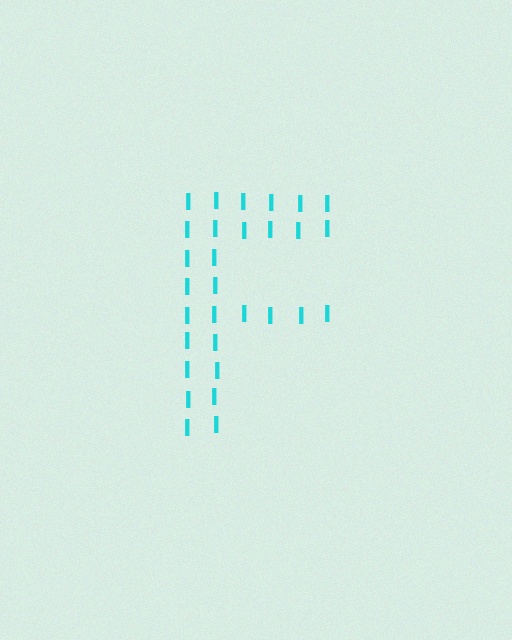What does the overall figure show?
The overall figure shows the letter F.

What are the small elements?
The small elements are letter I's.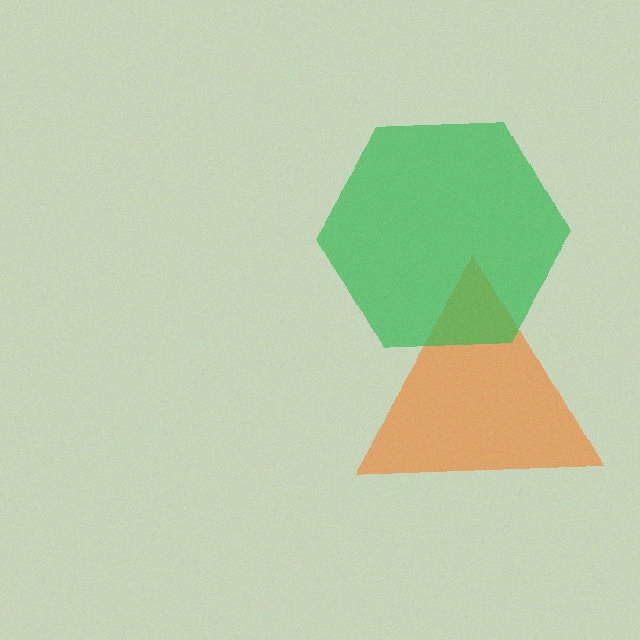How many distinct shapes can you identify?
There are 2 distinct shapes: an orange triangle, a green hexagon.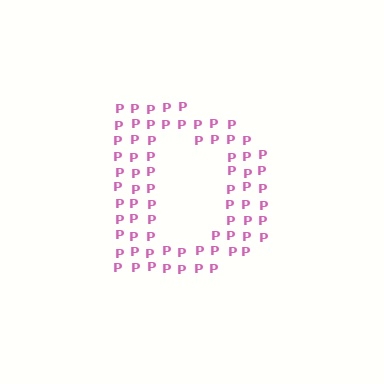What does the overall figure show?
The overall figure shows the letter D.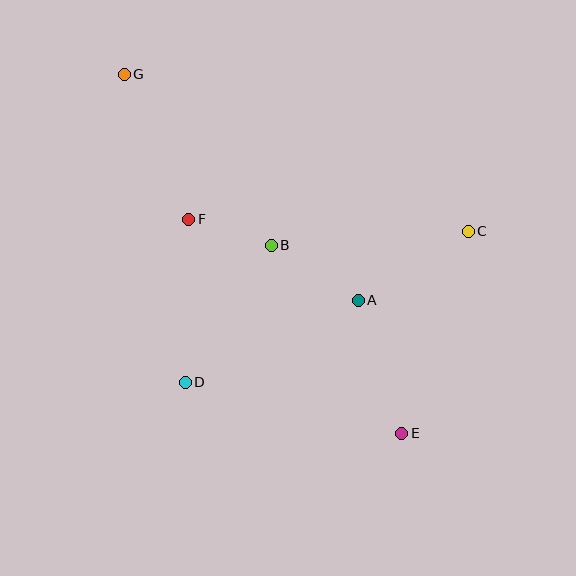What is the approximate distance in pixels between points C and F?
The distance between C and F is approximately 280 pixels.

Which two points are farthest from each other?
Points E and G are farthest from each other.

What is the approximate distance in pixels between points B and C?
The distance between B and C is approximately 197 pixels.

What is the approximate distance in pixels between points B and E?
The distance between B and E is approximately 229 pixels.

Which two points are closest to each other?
Points B and F are closest to each other.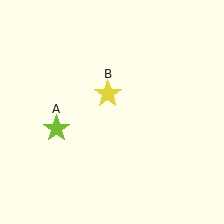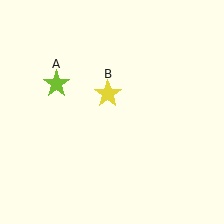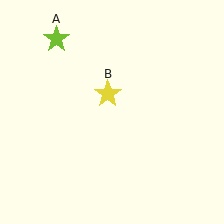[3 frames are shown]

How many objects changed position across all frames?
1 object changed position: lime star (object A).